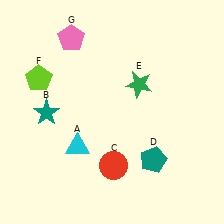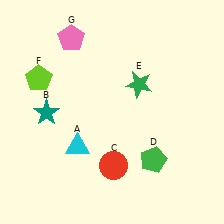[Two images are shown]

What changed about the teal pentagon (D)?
In Image 1, D is teal. In Image 2, it changed to green.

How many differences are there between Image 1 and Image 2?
There is 1 difference between the two images.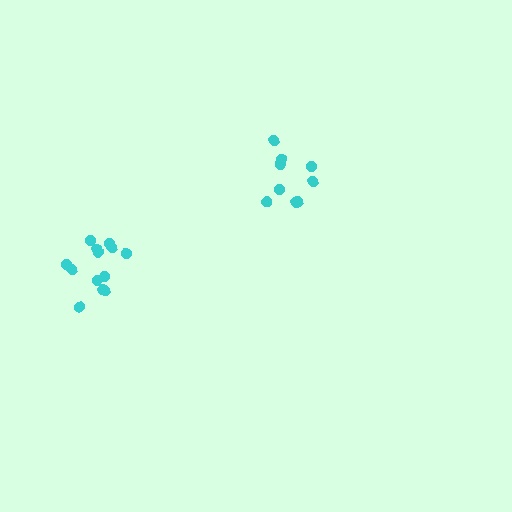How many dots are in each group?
Group 1: 9 dots, Group 2: 13 dots (22 total).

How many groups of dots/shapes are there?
There are 2 groups.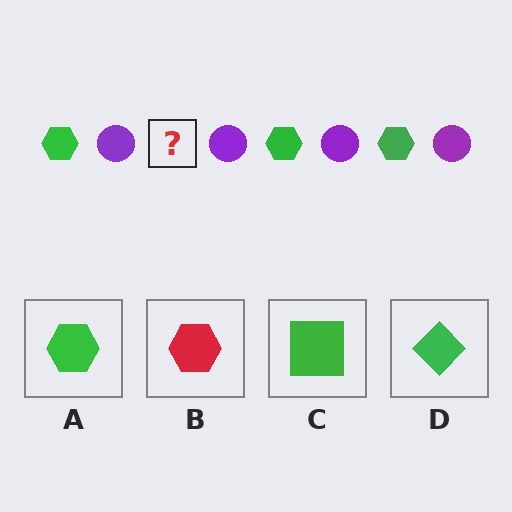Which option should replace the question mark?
Option A.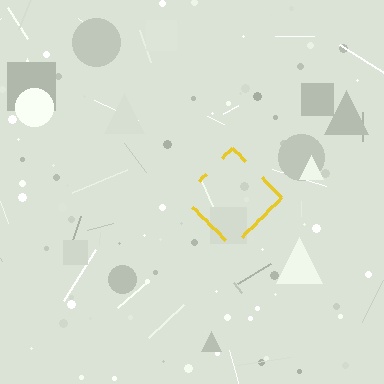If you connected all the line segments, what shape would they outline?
They would outline a diamond.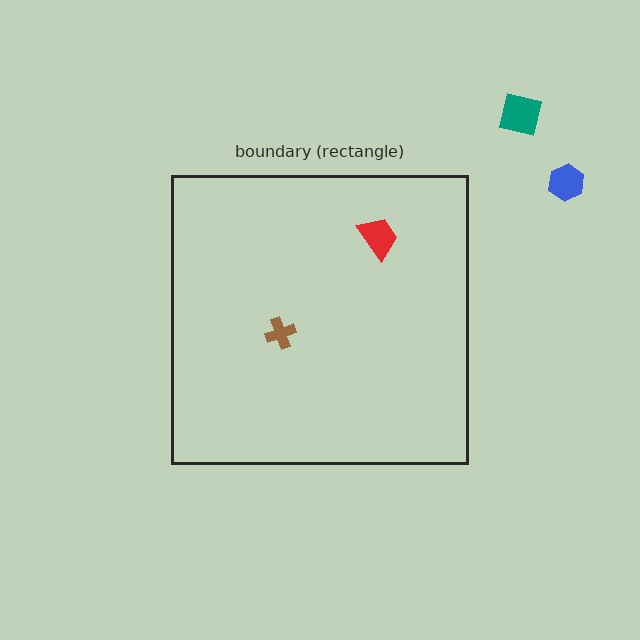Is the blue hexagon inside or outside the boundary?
Outside.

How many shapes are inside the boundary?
2 inside, 2 outside.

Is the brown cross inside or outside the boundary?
Inside.